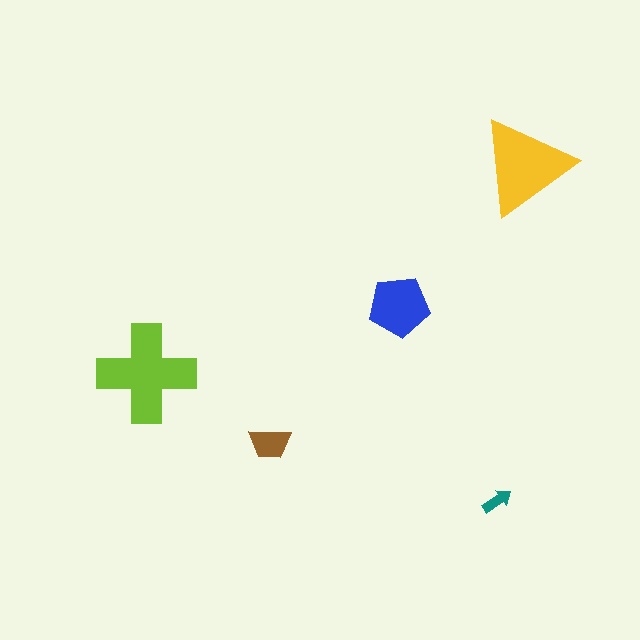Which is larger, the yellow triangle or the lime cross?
The lime cross.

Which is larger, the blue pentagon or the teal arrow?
The blue pentagon.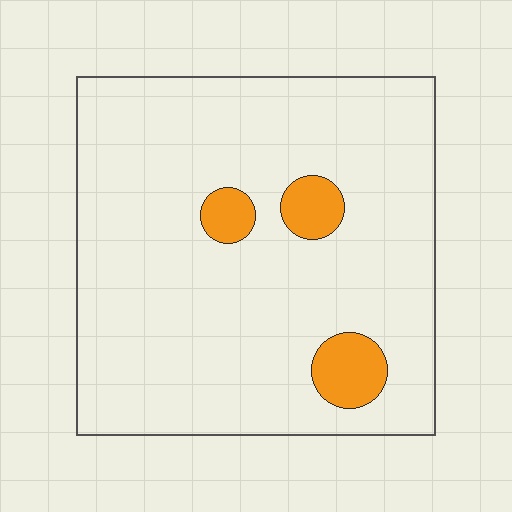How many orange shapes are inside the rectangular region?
3.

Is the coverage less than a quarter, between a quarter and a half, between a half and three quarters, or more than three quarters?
Less than a quarter.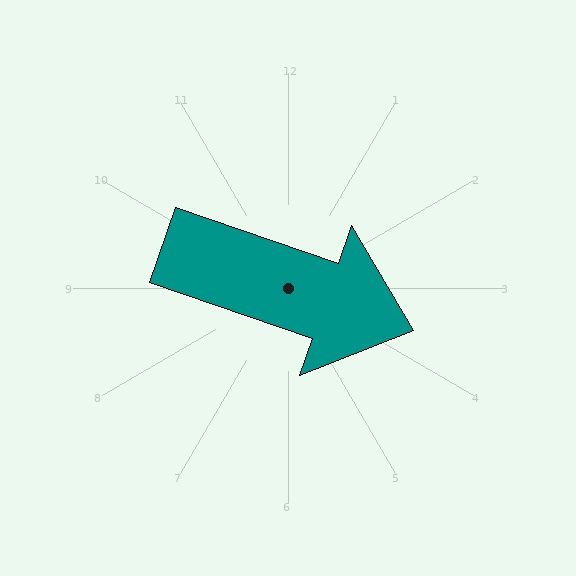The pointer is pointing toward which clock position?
Roughly 4 o'clock.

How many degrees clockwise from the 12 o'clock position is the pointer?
Approximately 109 degrees.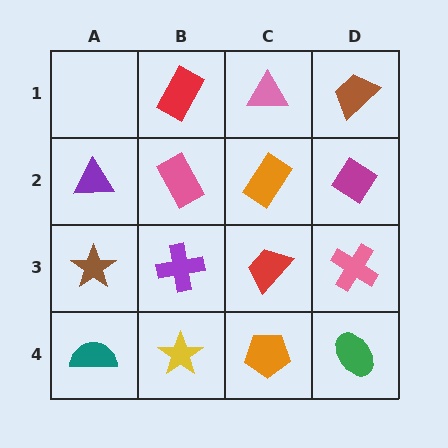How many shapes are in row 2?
4 shapes.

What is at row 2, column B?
A pink rectangle.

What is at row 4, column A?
A teal semicircle.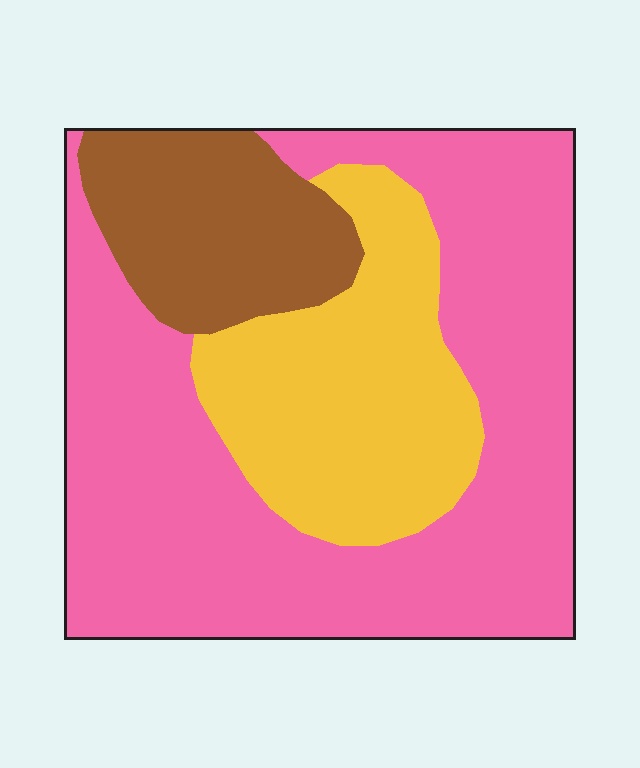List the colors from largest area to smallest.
From largest to smallest: pink, yellow, brown.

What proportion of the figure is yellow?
Yellow takes up about one quarter (1/4) of the figure.